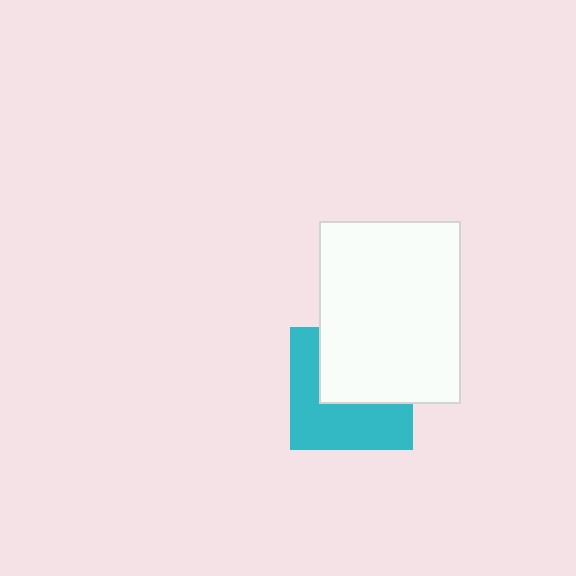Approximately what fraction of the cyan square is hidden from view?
Roughly 47% of the cyan square is hidden behind the white rectangle.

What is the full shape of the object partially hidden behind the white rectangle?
The partially hidden object is a cyan square.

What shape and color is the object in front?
The object in front is a white rectangle.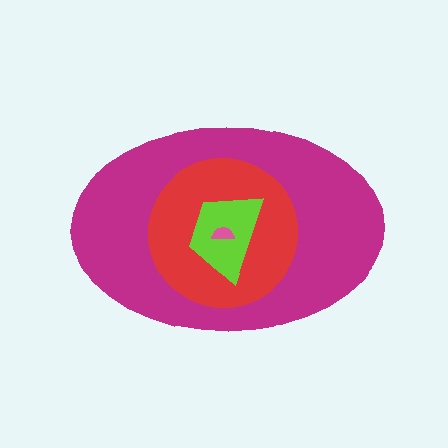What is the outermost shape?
The magenta ellipse.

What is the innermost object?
The pink semicircle.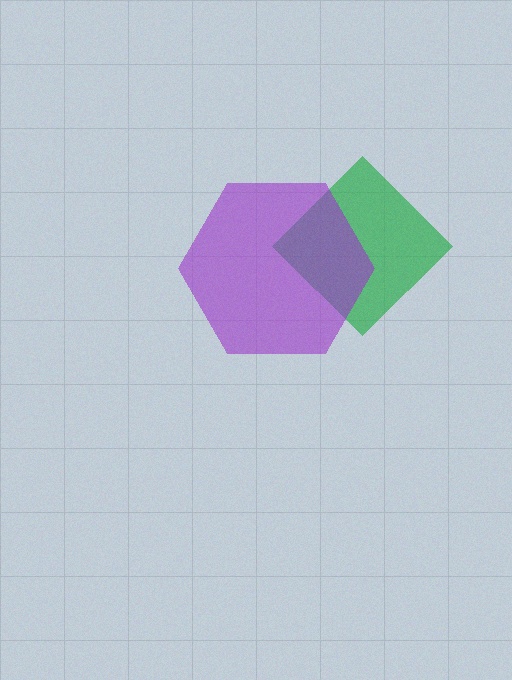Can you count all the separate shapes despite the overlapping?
Yes, there are 2 separate shapes.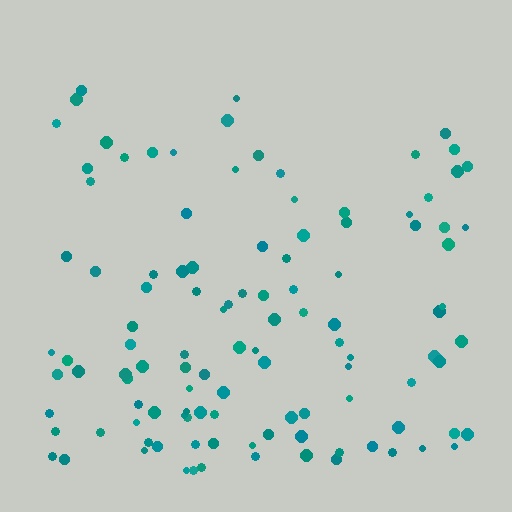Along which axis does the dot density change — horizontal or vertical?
Vertical.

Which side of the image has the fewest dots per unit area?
The top.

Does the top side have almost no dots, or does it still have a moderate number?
Still a moderate number, just noticeably fewer than the bottom.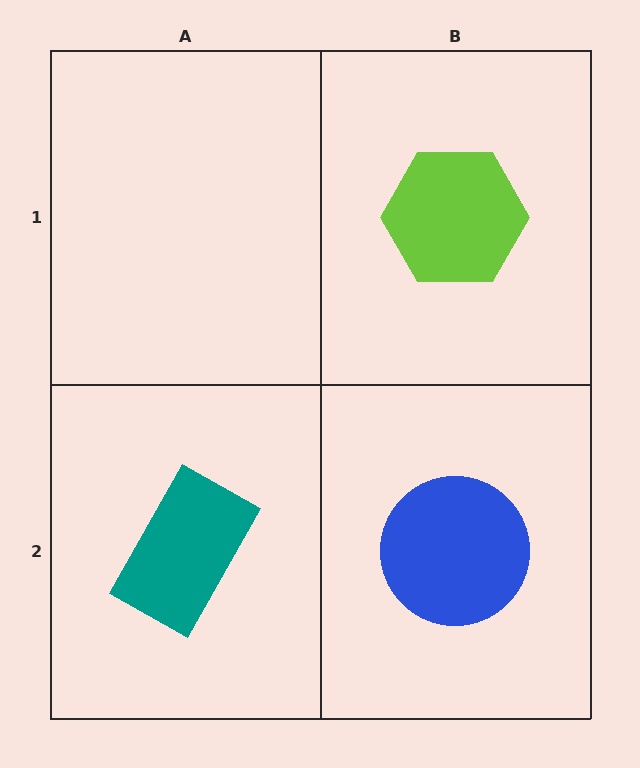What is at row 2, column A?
A teal rectangle.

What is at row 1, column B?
A lime hexagon.